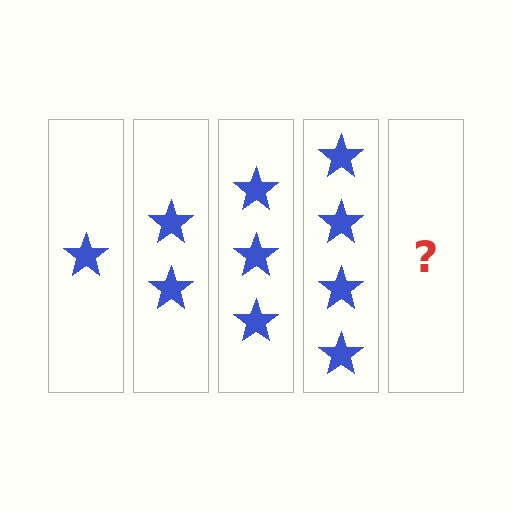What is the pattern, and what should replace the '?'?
The pattern is that each step adds one more star. The '?' should be 5 stars.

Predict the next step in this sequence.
The next step is 5 stars.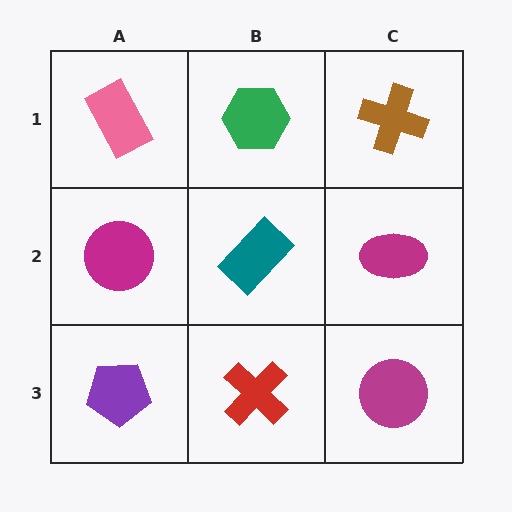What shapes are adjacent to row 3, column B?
A teal rectangle (row 2, column B), a purple pentagon (row 3, column A), a magenta circle (row 3, column C).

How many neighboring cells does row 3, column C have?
2.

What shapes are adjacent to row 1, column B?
A teal rectangle (row 2, column B), a pink rectangle (row 1, column A), a brown cross (row 1, column C).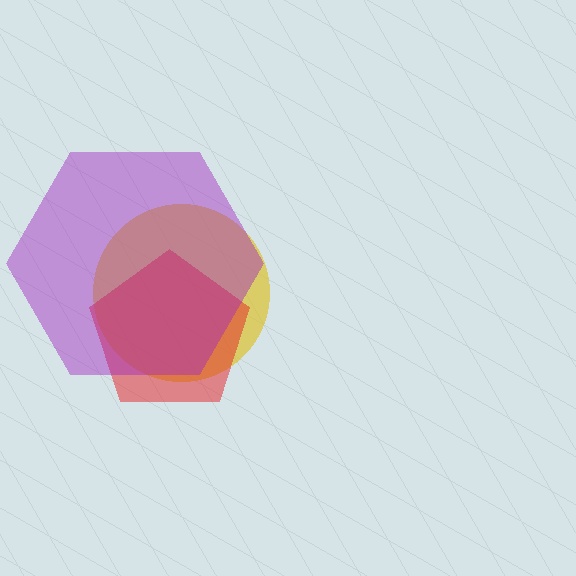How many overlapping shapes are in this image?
There are 3 overlapping shapes in the image.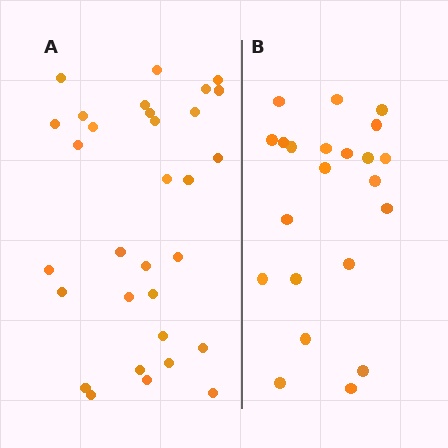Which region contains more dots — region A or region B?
Region A (the left region) has more dots.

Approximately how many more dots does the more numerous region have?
Region A has roughly 8 or so more dots than region B.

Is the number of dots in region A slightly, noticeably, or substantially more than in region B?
Region A has noticeably more, but not dramatically so. The ratio is roughly 1.4 to 1.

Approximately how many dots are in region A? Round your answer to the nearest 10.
About 30 dots. (The exact count is 31, which rounds to 30.)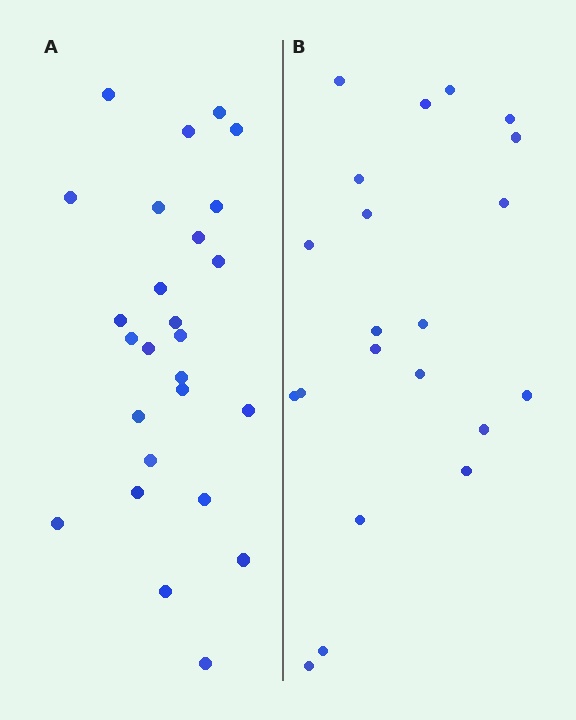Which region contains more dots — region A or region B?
Region A (the left region) has more dots.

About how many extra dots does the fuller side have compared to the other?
Region A has about 5 more dots than region B.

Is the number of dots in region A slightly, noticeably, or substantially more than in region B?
Region A has only slightly more — the two regions are fairly close. The ratio is roughly 1.2 to 1.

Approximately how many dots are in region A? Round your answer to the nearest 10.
About 30 dots. (The exact count is 26, which rounds to 30.)